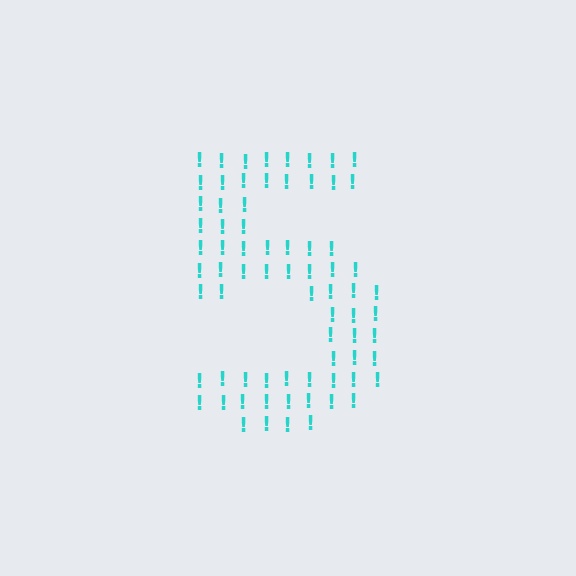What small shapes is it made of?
It is made of small exclamation marks.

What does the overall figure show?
The overall figure shows the digit 5.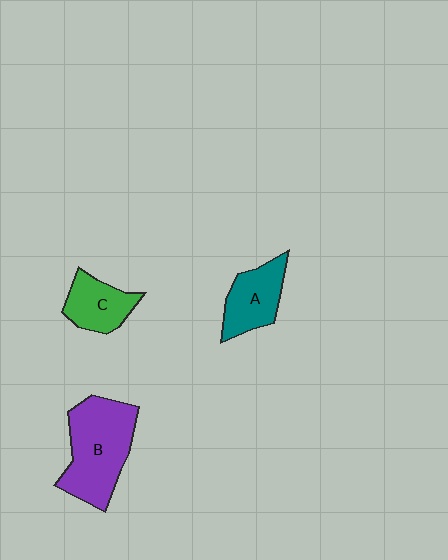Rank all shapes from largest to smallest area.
From largest to smallest: B (purple), A (teal), C (green).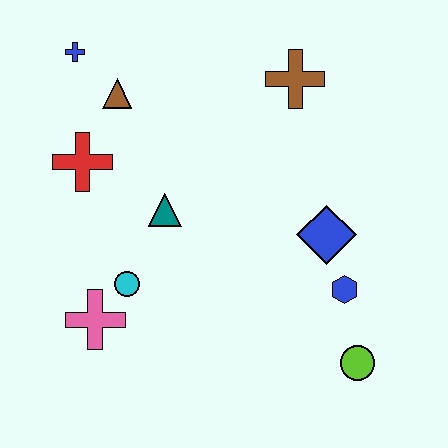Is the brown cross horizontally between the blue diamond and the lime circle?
No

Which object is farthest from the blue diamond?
The blue cross is farthest from the blue diamond.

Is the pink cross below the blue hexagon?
Yes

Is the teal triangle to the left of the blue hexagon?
Yes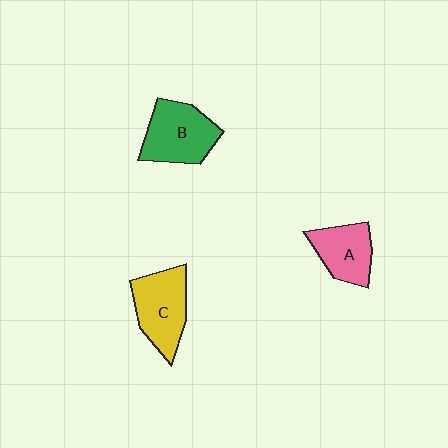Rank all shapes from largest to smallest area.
From largest to smallest: B (green), C (yellow), A (pink).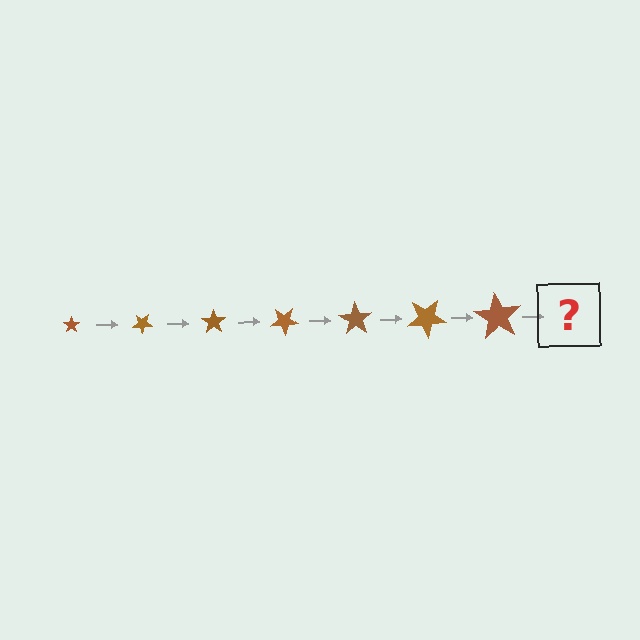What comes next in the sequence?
The next element should be a star, larger than the previous one and rotated 245 degrees from the start.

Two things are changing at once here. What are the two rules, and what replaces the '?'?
The two rules are that the star grows larger each step and it rotates 35 degrees each step. The '?' should be a star, larger than the previous one and rotated 245 degrees from the start.